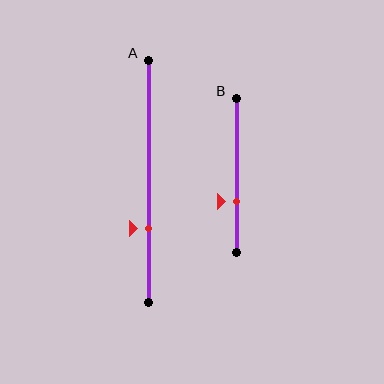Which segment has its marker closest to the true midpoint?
Segment B has its marker closest to the true midpoint.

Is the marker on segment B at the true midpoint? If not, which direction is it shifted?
No, the marker on segment B is shifted downward by about 17% of the segment length.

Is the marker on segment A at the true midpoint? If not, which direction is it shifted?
No, the marker on segment A is shifted downward by about 20% of the segment length.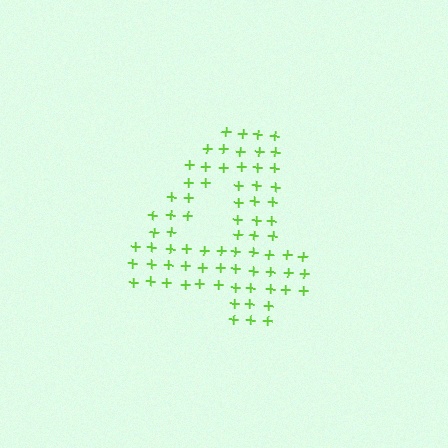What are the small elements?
The small elements are plus signs.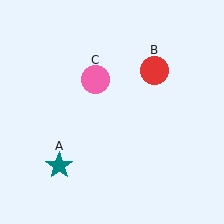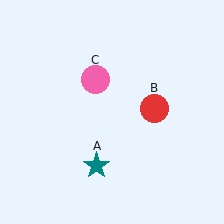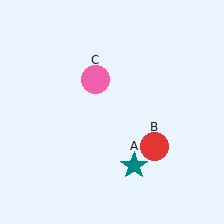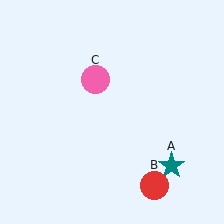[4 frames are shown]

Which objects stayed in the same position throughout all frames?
Pink circle (object C) remained stationary.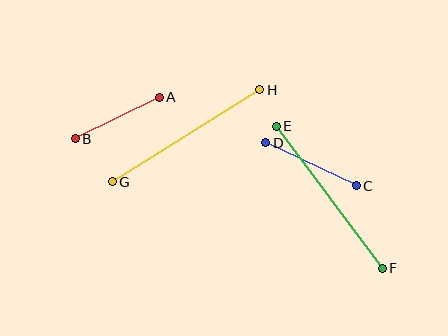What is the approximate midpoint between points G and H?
The midpoint is at approximately (186, 136) pixels.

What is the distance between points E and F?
The distance is approximately 177 pixels.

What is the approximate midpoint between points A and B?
The midpoint is at approximately (117, 118) pixels.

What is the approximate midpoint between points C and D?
The midpoint is at approximately (311, 164) pixels.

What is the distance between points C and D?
The distance is approximately 100 pixels.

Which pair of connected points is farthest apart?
Points E and F are farthest apart.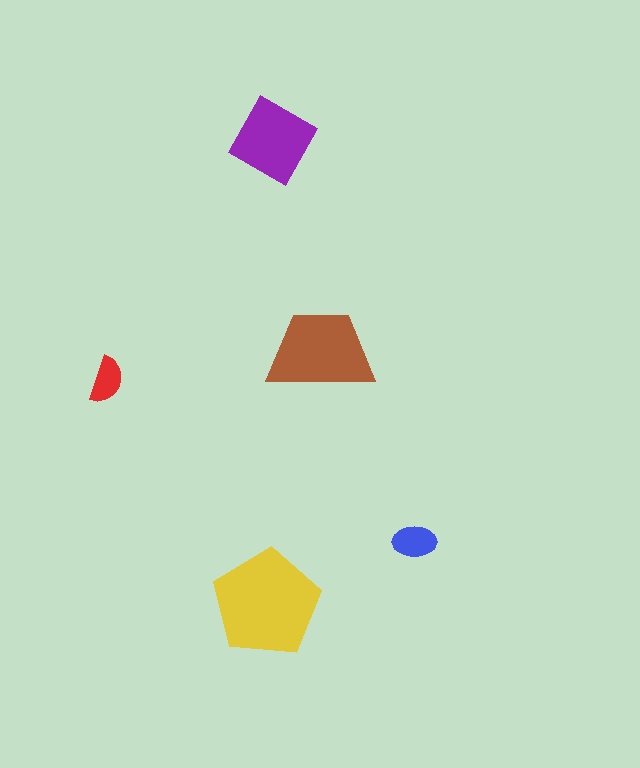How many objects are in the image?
There are 5 objects in the image.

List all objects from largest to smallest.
The yellow pentagon, the brown trapezoid, the purple diamond, the blue ellipse, the red semicircle.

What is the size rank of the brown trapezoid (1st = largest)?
2nd.